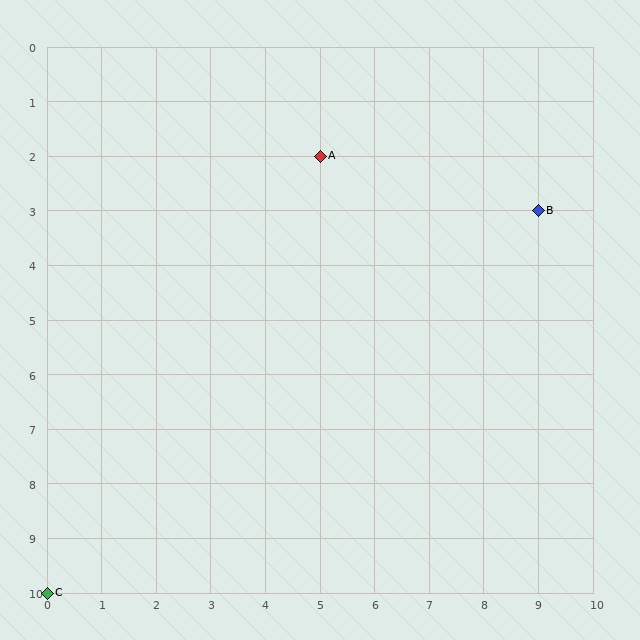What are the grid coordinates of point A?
Point A is at grid coordinates (5, 2).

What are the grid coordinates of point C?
Point C is at grid coordinates (0, 10).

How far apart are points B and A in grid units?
Points B and A are 4 columns and 1 row apart (about 4.1 grid units diagonally).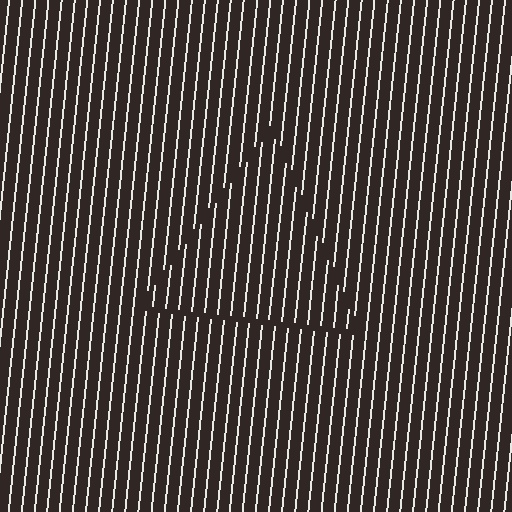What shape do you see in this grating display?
An illusory triangle. The interior of the shape contains the same grating, shifted by half a period — the contour is defined by the phase discontinuity where line-ends from the inner and outer gratings abut.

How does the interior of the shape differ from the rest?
The interior of the shape contains the same grating, shifted by half a period — the contour is defined by the phase discontinuity where line-ends from the inner and outer gratings abut.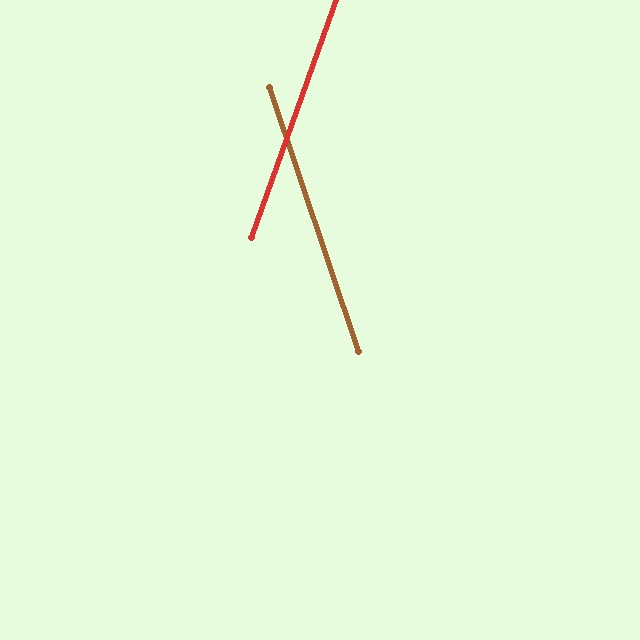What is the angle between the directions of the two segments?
Approximately 38 degrees.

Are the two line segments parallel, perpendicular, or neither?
Neither parallel nor perpendicular — they differ by about 38°.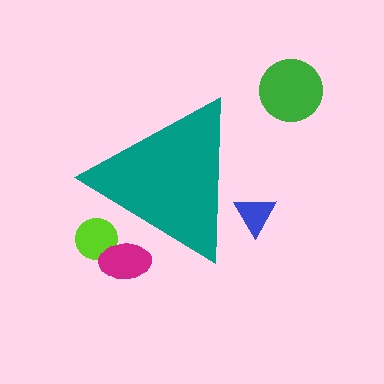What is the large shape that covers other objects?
A teal triangle.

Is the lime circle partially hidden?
Yes, the lime circle is partially hidden behind the teal triangle.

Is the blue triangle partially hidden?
Yes, the blue triangle is partially hidden behind the teal triangle.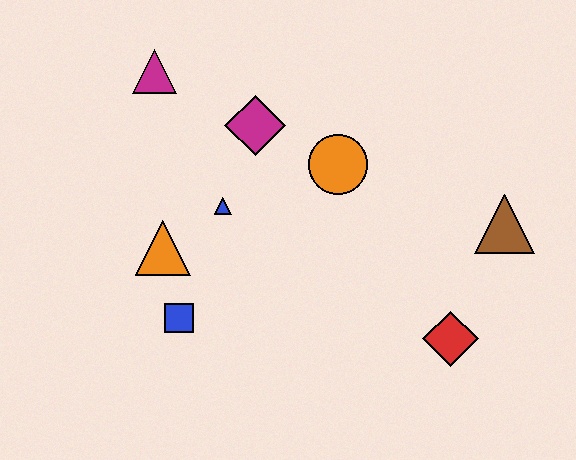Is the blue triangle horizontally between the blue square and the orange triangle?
No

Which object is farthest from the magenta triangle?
The red diamond is farthest from the magenta triangle.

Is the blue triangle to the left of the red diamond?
Yes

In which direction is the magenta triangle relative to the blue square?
The magenta triangle is above the blue square.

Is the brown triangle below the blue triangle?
Yes